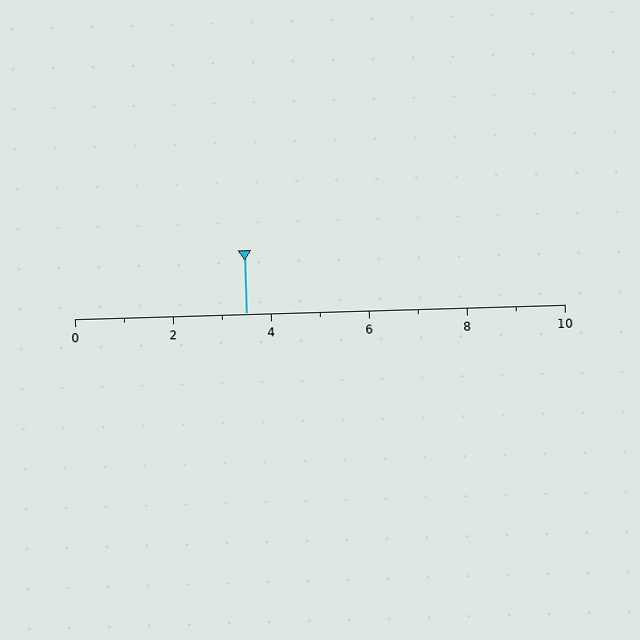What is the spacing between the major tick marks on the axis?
The major ticks are spaced 2 apart.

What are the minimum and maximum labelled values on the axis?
The axis runs from 0 to 10.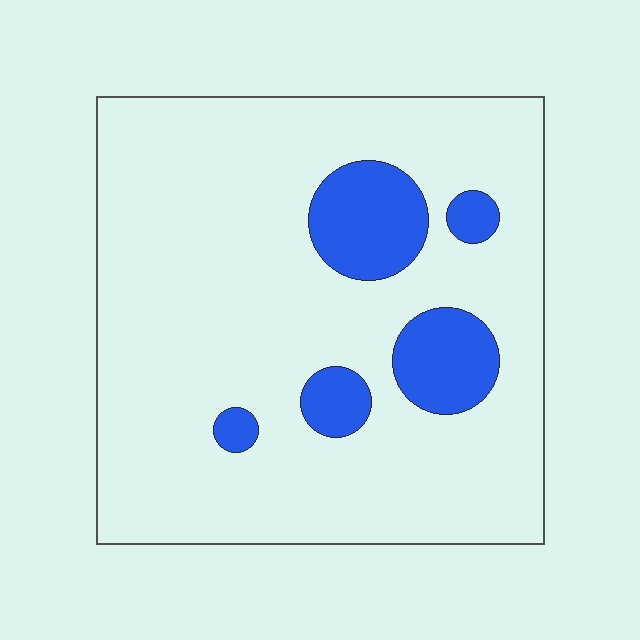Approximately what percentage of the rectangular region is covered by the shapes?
Approximately 15%.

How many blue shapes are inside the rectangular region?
5.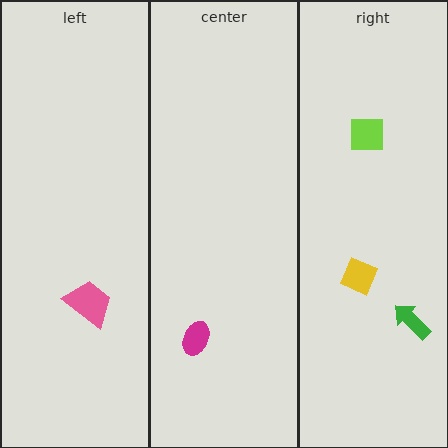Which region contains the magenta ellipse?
The center region.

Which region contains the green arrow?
The right region.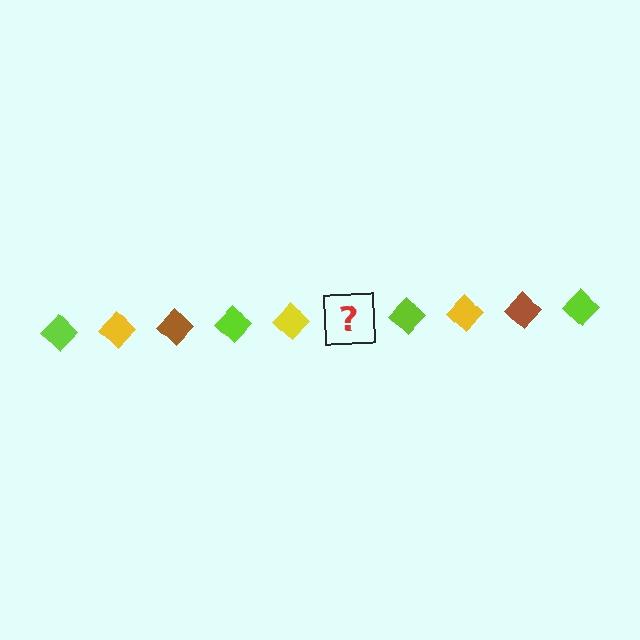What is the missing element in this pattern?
The missing element is a brown diamond.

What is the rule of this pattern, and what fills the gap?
The rule is that the pattern cycles through lime, yellow, brown diamonds. The gap should be filled with a brown diamond.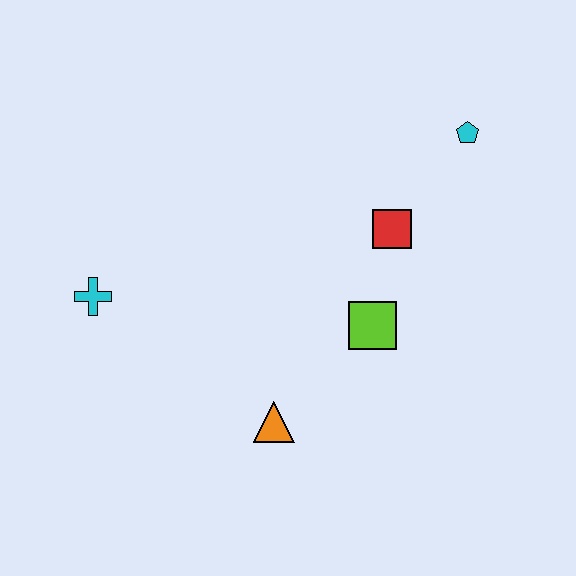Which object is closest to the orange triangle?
The lime square is closest to the orange triangle.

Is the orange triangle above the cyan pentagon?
No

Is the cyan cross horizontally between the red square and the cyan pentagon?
No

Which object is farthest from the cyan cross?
The cyan pentagon is farthest from the cyan cross.